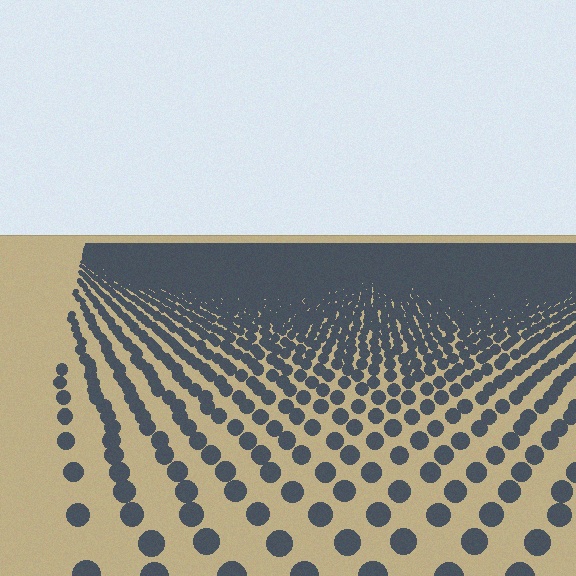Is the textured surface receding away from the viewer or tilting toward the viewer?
The surface is receding away from the viewer. Texture elements get smaller and denser toward the top.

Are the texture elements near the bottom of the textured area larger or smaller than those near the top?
Larger. Near the bottom, elements are closer to the viewer and appear at a bigger on-screen size.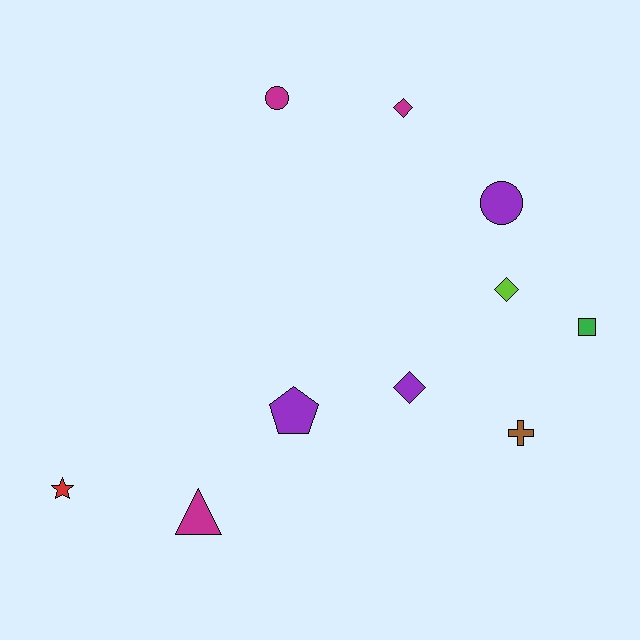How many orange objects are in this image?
There are no orange objects.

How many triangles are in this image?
There is 1 triangle.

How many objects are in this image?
There are 10 objects.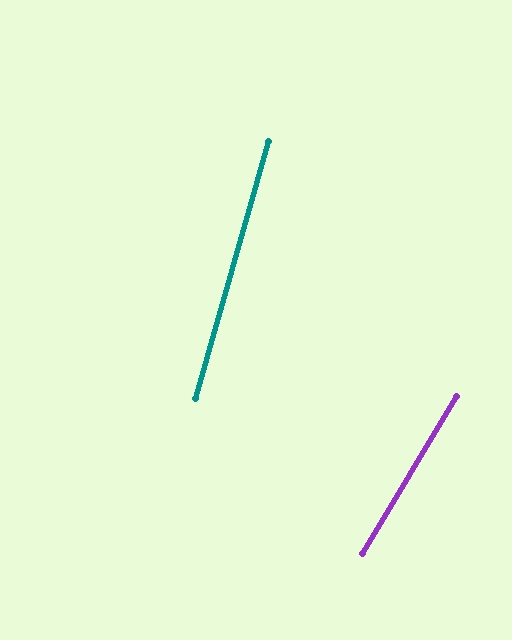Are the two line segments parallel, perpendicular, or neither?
Neither parallel nor perpendicular — they differ by about 15°.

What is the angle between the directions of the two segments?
Approximately 15 degrees.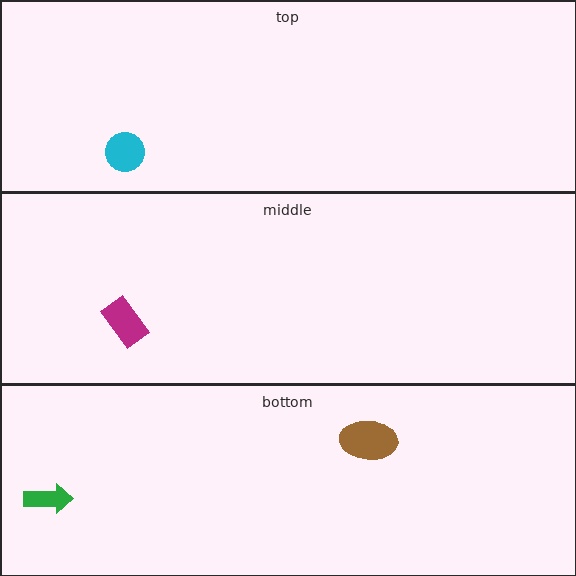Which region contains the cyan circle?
The top region.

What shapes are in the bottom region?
The brown ellipse, the green arrow.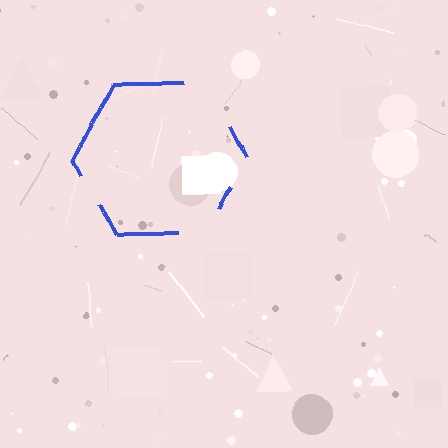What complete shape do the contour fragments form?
The contour fragments form a hexagon.